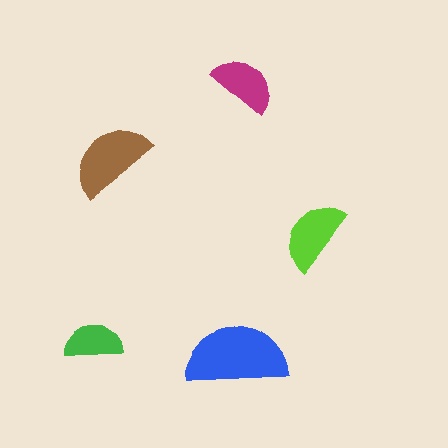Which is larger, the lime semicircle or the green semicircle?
The lime one.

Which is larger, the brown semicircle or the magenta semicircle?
The brown one.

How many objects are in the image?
There are 5 objects in the image.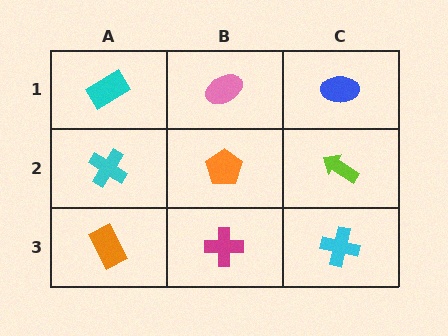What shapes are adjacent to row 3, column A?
A cyan cross (row 2, column A), a magenta cross (row 3, column B).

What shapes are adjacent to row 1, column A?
A cyan cross (row 2, column A), a pink ellipse (row 1, column B).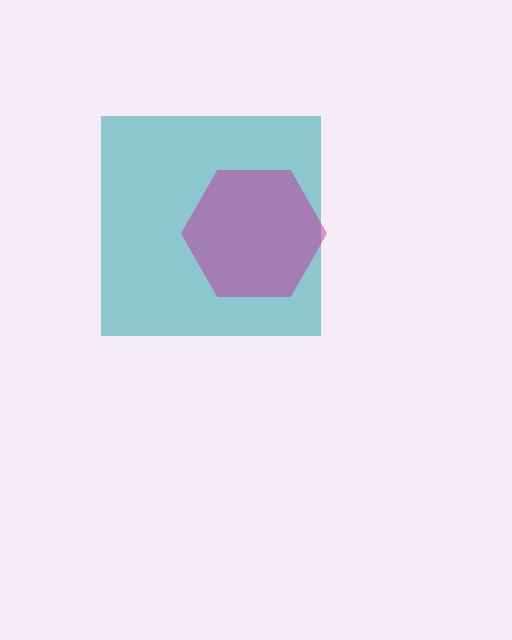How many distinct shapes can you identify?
There are 2 distinct shapes: a teal square, a magenta hexagon.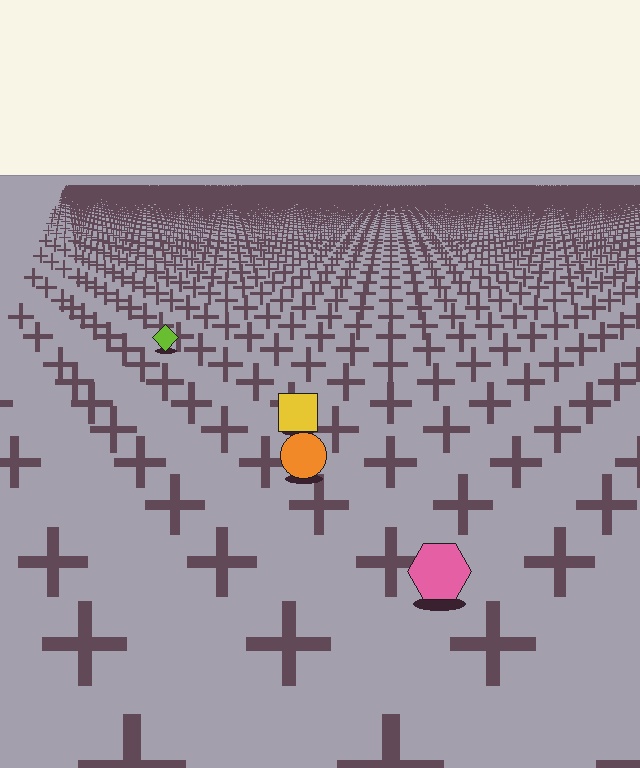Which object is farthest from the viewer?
The lime diamond is farthest from the viewer. It appears smaller and the ground texture around it is denser.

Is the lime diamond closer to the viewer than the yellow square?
No. The yellow square is closer — you can tell from the texture gradient: the ground texture is coarser near it.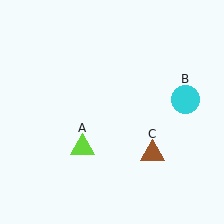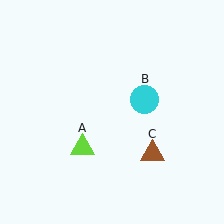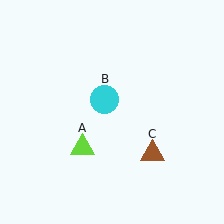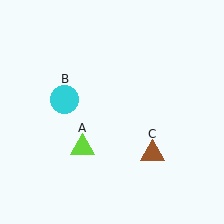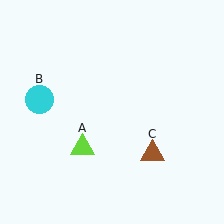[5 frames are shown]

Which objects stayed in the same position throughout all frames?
Lime triangle (object A) and brown triangle (object C) remained stationary.